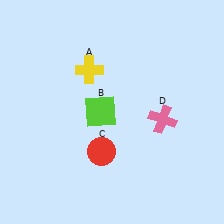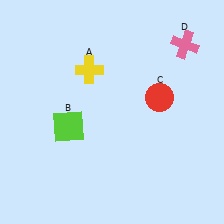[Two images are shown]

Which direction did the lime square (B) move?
The lime square (B) moved left.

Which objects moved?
The objects that moved are: the lime square (B), the red circle (C), the pink cross (D).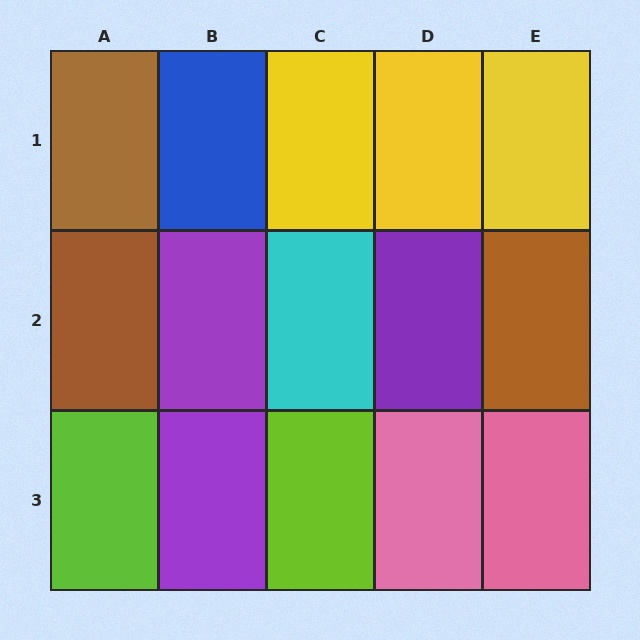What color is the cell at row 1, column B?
Blue.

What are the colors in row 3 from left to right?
Lime, purple, lime, pink, pink.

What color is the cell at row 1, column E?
Yellow.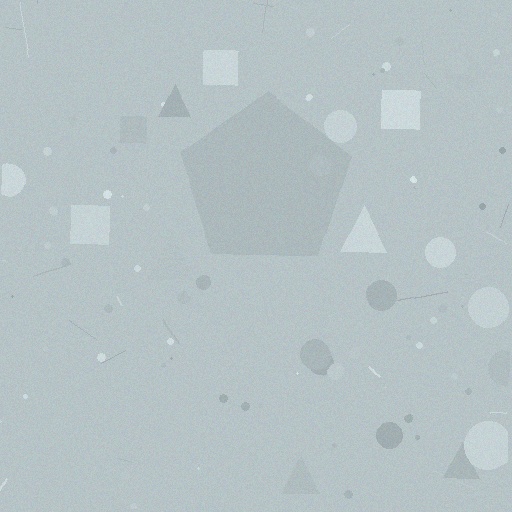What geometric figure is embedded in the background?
A pentagon is embedded in the background.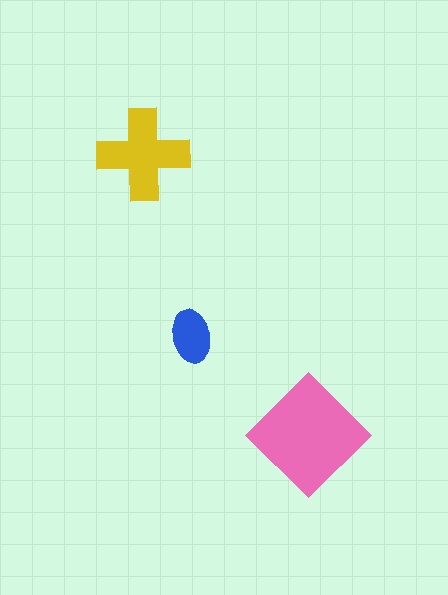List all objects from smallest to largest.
The blue ellipse, the yellow cross, the pink diamond.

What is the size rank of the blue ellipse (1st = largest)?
3rd.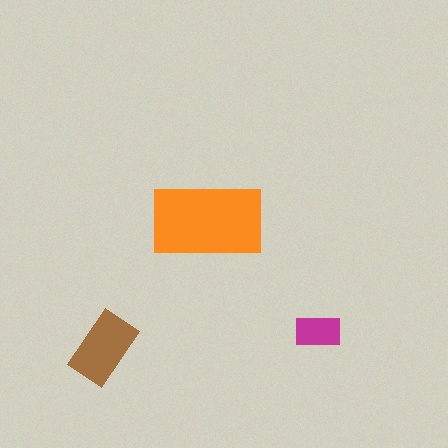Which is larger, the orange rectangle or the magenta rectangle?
The orange one.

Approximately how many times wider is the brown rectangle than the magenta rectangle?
About 1.5 times wider.